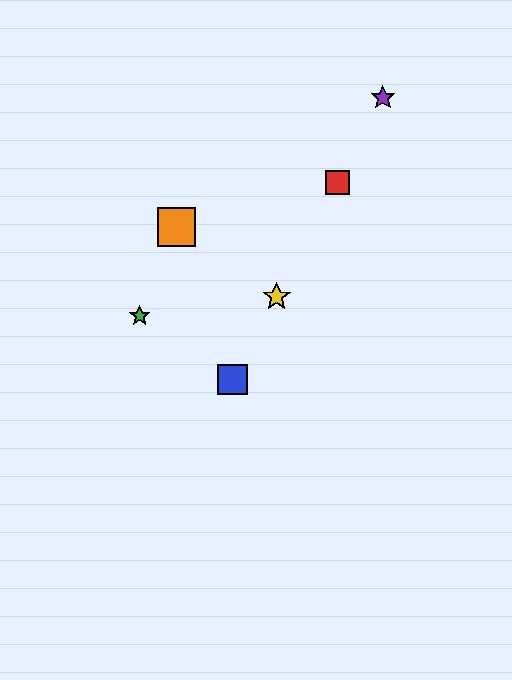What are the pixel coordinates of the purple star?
The purple star is at (383, 98).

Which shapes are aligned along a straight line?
The red square, the blue square, the yellow star, the purple star are aligned along a straight line.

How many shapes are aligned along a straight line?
4 shapes (the red square, the blue square, the yellow star, the purple star) are aligned along a straight line.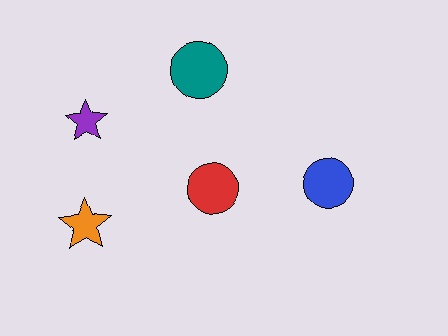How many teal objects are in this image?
There is 1 teal object.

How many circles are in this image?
There are 3 circles.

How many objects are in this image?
There are 5 objects.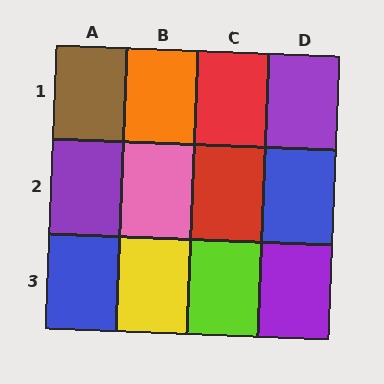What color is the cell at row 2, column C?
Red.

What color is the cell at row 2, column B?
Pink.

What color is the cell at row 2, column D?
Blue.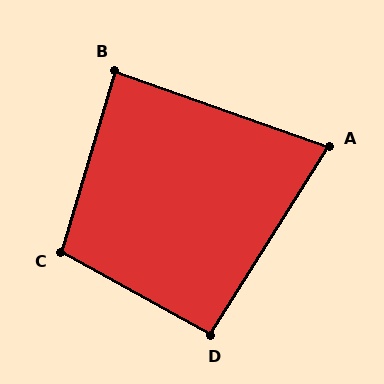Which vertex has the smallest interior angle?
A, at approximately 77 degrees.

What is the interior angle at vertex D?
Approximately 93 degrees (approximately right).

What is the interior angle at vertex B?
Approximately 87 degrees (approximately right).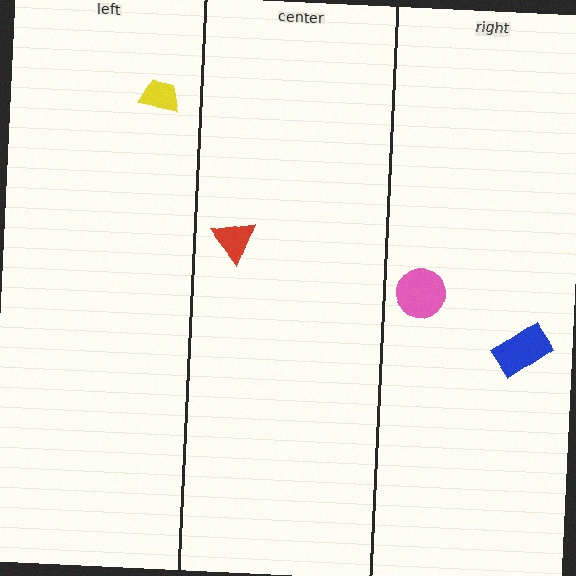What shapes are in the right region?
The pink circle, the blue rectangle.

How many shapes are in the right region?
2.